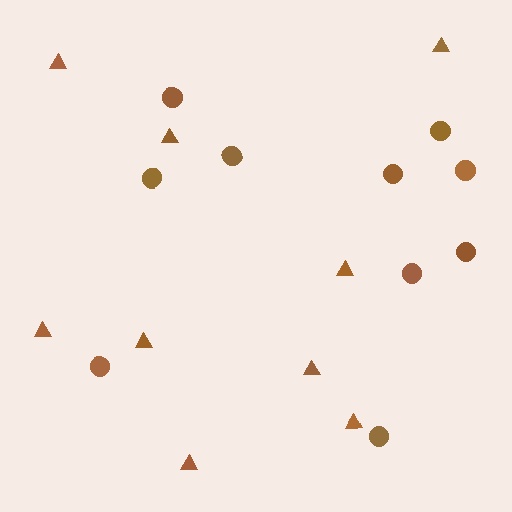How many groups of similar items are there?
There are 2 groups: one group of triangles (9) and one group of circles (10).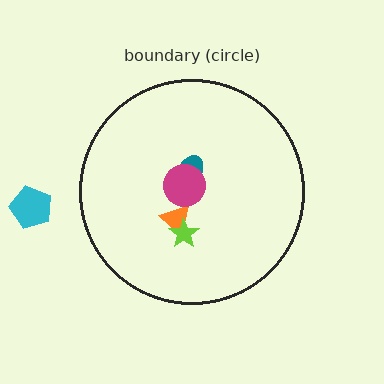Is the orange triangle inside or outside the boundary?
Inside.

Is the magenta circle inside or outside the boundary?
Inside.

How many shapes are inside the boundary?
4 inside, 1 outside.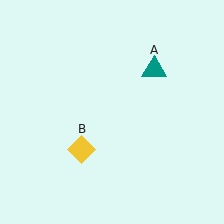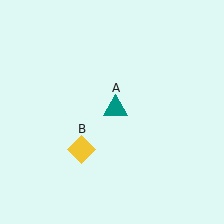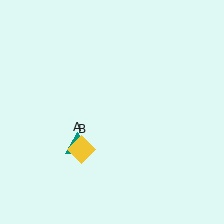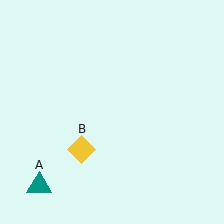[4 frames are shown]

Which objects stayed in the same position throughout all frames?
Yellow diamond (object B) remained stationary.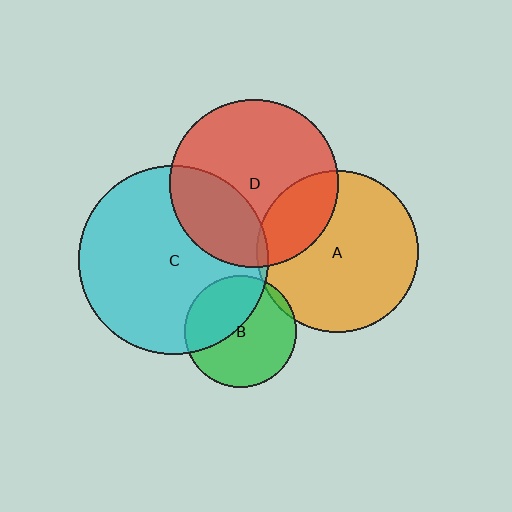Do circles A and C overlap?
Yes.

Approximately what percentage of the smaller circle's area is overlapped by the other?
Approximately 5%.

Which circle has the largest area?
Circle C (cyan).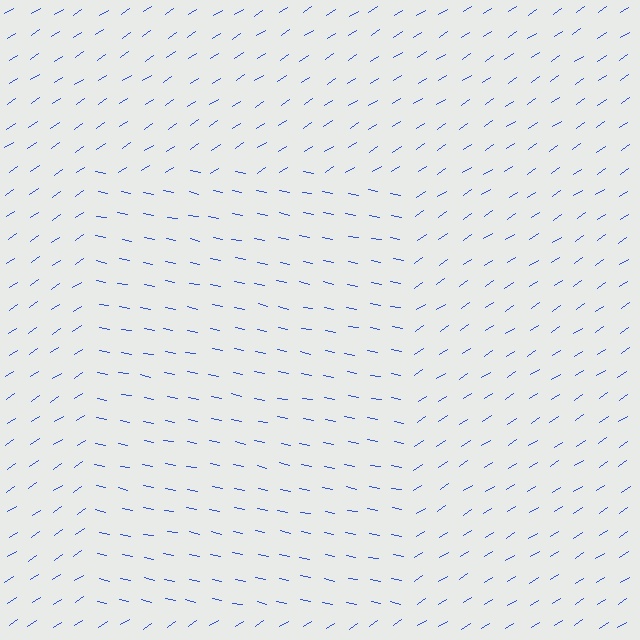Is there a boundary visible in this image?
Yes, there is a texture boundary formed by a change in line orientation.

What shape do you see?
I see a rectangle.